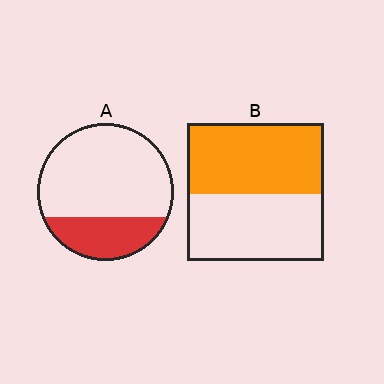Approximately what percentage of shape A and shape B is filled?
A is approximately 25% and B is approximately 50%.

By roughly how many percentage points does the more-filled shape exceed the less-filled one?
By roughly 25 percentage points (B over A).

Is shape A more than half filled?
No.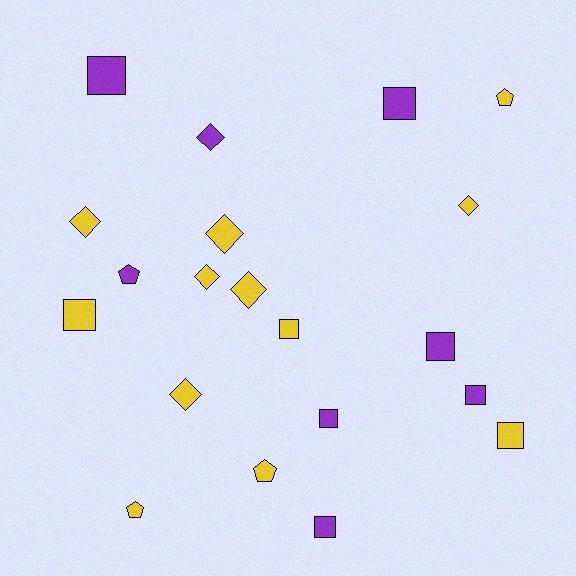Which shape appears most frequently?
Square, with 9 objects.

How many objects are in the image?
There are 20 objects.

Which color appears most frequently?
Yellow, with 12 objects.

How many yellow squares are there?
There are 3 yellow squares.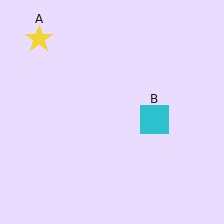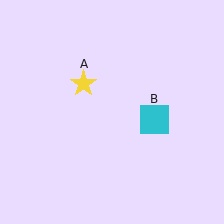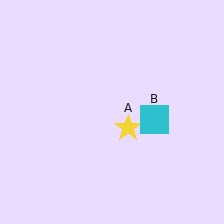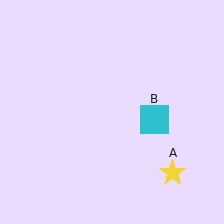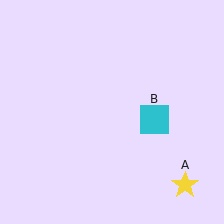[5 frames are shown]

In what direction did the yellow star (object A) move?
The yellow star (object A) moved down and to the right.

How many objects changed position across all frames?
1 object changed position: yellow star (object A).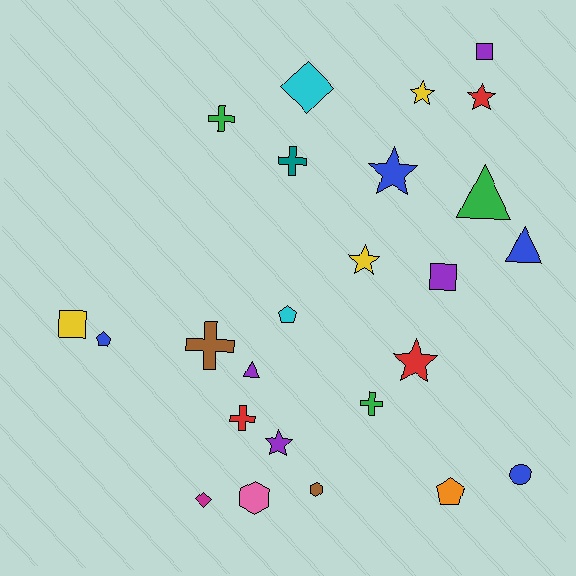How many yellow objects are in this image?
There are 3 yellow objects.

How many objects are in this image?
There are 25 objects.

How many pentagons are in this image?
There are 3 pentagons.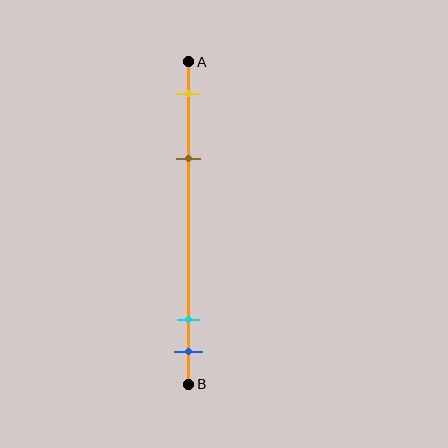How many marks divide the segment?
There are 4 marks dividing the segment.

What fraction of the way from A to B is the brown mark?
The brown mark is approximately 30% (0.3) of the way from A to B.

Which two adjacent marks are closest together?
The cyan and blue marks are the closest adjacent pair.